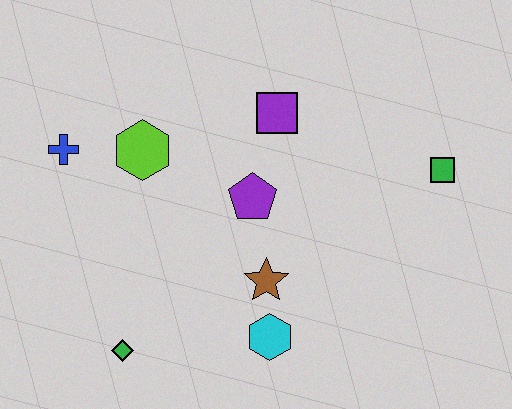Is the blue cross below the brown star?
No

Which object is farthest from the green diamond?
The green square is farthest from the green diamond.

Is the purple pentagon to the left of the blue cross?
No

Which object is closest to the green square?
The purple square is closest to the green square.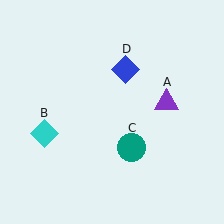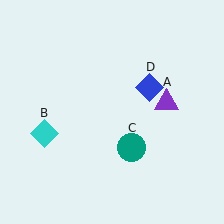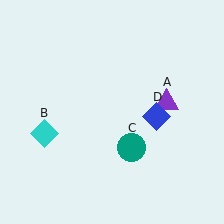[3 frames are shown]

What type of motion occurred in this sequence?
The blue diamond (object D) rotated clockwise around the center of the scene.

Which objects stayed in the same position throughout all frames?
Purple triangle (object A) and cyan diamond (object B) and teal circle (object C) remained stationary.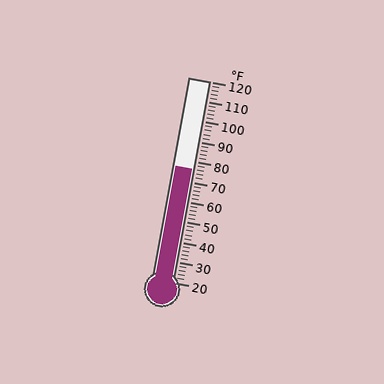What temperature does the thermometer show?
The thermometer shows approximately 76°F.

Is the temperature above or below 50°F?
The temperature is above 50°F.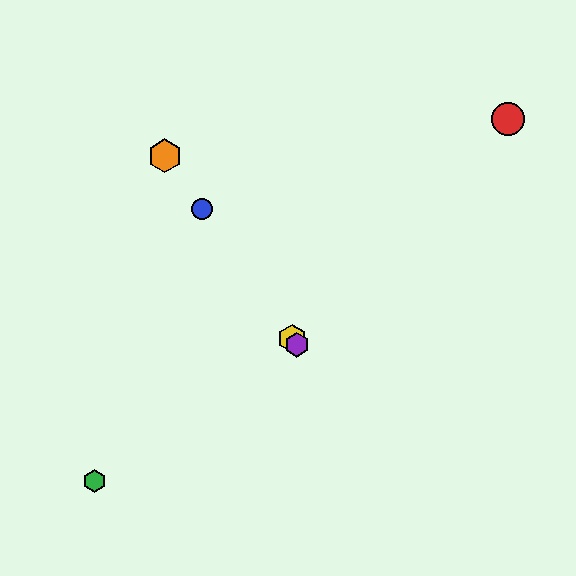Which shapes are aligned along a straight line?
The blue circle, the yellow hexagon, the purple hexagon, the orange hexagon are aligned along a straight line.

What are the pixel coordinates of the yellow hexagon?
The yellow hexagon is at (292, 338).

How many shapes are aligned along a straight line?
4 shapes (the blue circle, the yellow hexagon, the purple hexagon, the orange hexagon) are aligned along a straight line.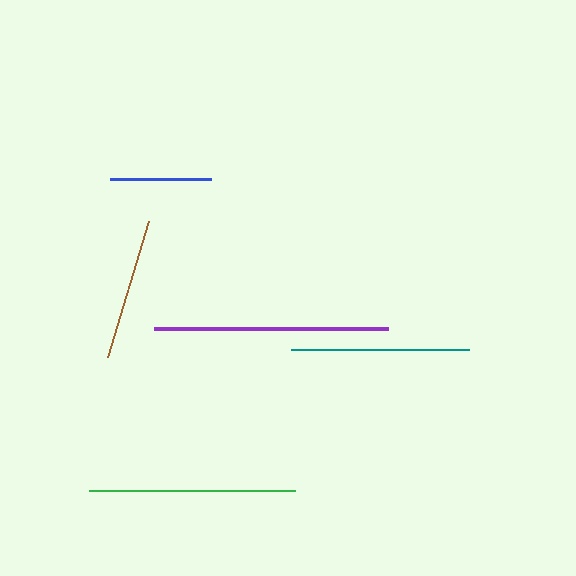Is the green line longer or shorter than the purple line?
The purple line is longer than the green line.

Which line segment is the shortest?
The blue line is the shortest at approximately 100 pixels.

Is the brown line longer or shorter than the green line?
The green line is longer than the brown line.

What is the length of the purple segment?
The purple segment is approximately 234 pixels long.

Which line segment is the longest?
The purple line is the longest at approximately 234 pixels.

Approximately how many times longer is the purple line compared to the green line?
The purple line is approximately 1.1 times the length of the green line.